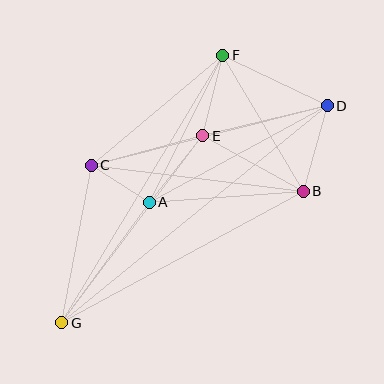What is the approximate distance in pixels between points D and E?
The distance between D and E is approximately 128 pixels.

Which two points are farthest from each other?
Points D and G are farthest from each other.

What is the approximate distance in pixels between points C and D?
The distance between C and D is approximately 243 pixels.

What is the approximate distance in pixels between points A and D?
The distance between A and D is approximately 202 pixels.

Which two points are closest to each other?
Points A and C are closest to each other.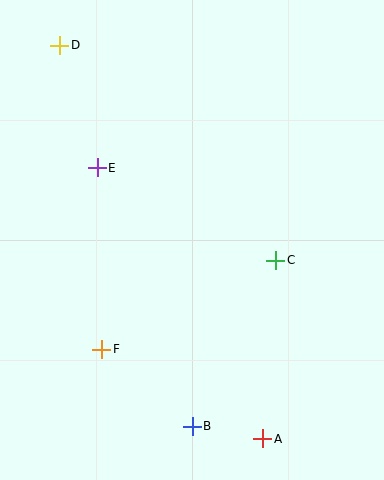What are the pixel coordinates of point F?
Point F is at (102, 349).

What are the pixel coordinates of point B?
Point B is at (192, 426).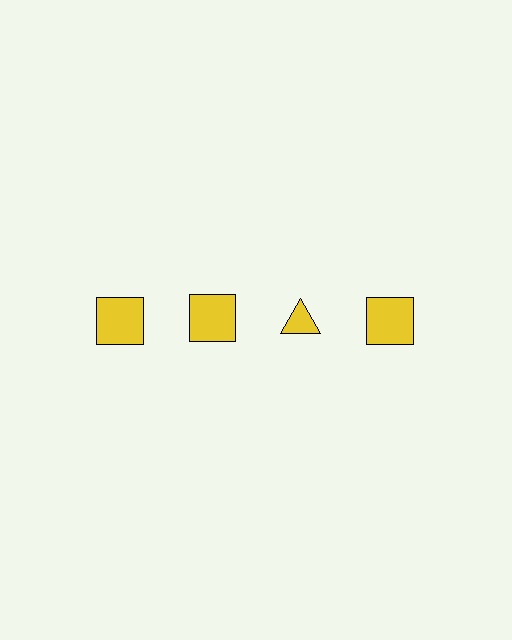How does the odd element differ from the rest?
It has a different shape: triangle instead of square.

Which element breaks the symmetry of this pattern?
The yellow triangle in the top row, center column breaks the symmetry. All other shapes are yellow squares.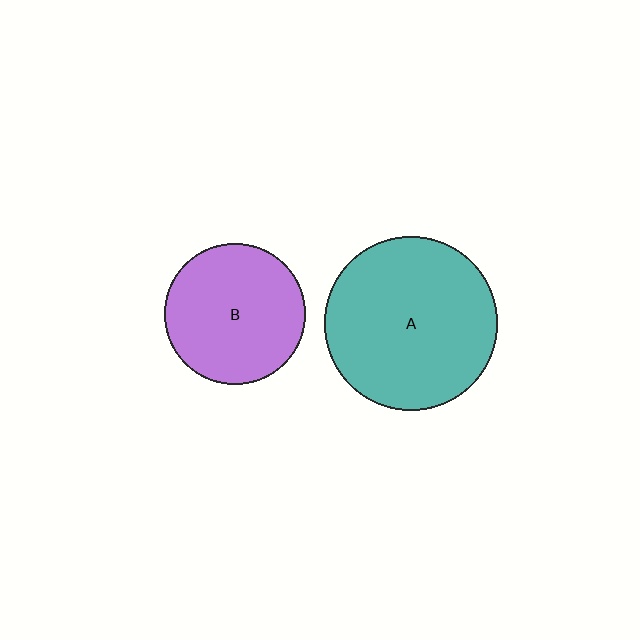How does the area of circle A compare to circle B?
Approximately 1.5 times.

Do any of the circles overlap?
No, none of the circles overlap.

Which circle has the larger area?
Circle A (teal).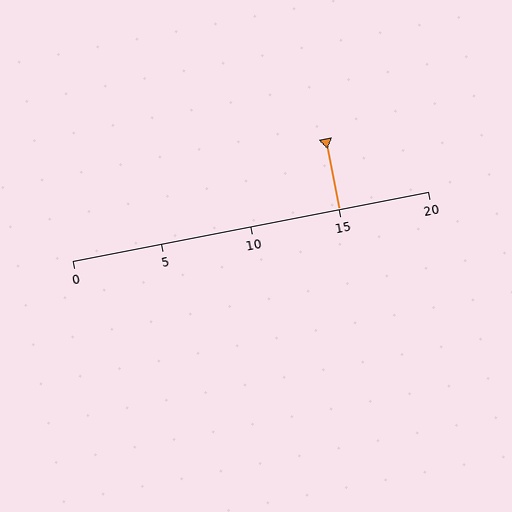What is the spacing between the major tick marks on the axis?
The major ticks are spaced 5 apart.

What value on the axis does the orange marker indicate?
The marker indicates approximately 15.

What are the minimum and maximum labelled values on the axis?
The axis runs from 0 to 20.